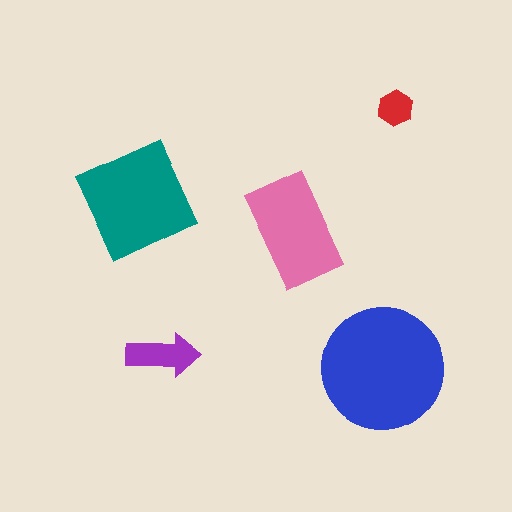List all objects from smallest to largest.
The red hexagon, the purple arrow, the pink rectangle, the teal square, the blue circle.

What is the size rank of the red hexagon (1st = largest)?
5th.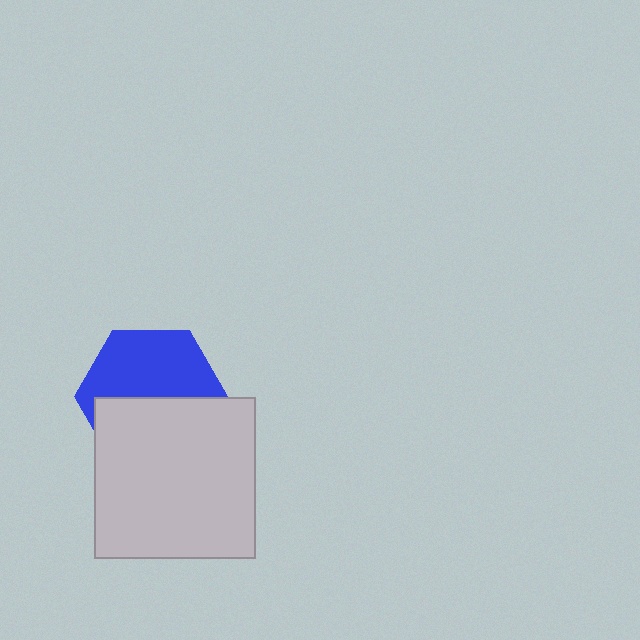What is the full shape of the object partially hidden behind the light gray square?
The partially hidden object is a blue hexagon.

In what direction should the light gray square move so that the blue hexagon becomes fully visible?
The light gray square should move down. That is the shortest direction to clear the overlap and leave the blue hexagon fully visible.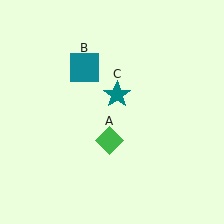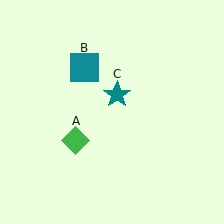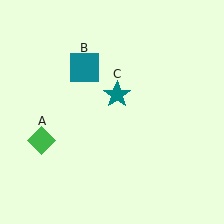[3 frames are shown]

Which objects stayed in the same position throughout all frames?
Teal square (object B) and teal star (object C) remained stationary.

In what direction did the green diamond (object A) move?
The green diamond (object A) moved left.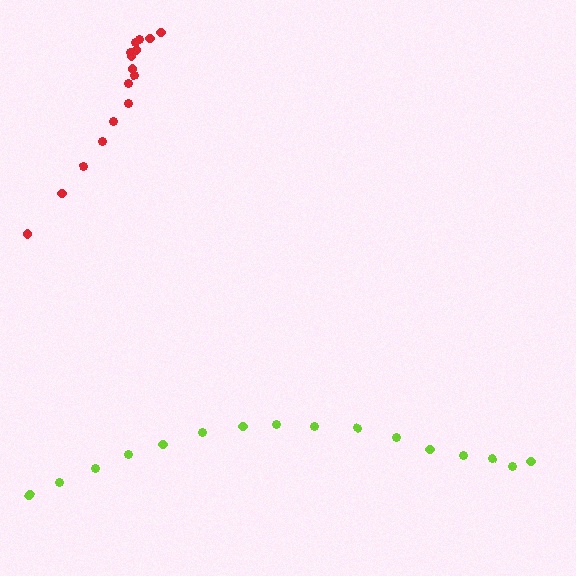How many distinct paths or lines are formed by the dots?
There are 2 distinct paths.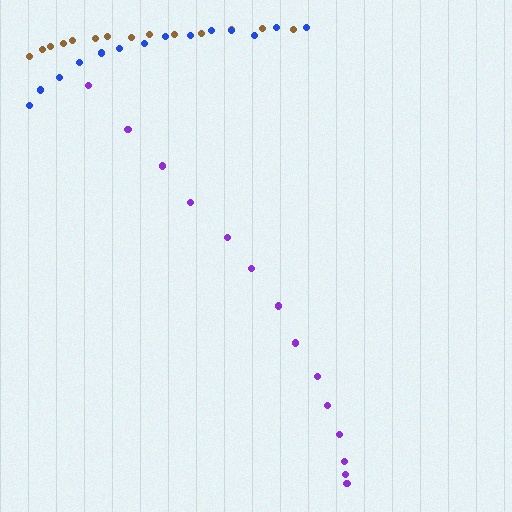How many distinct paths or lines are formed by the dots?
There are 3 distinct paths.